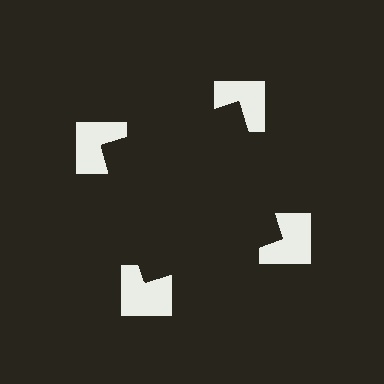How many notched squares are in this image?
There are 4 — one at each vertex of the illusory square.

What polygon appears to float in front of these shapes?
An illusory square — its edges are inferred from the aligned wedge cuts in the notched squares, not physically drawn.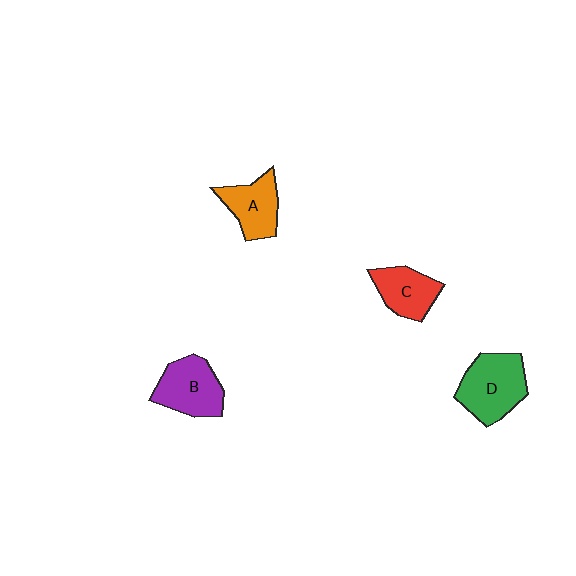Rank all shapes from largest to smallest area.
From largest to smallest: D (green), B (purple), A (orange), C (red).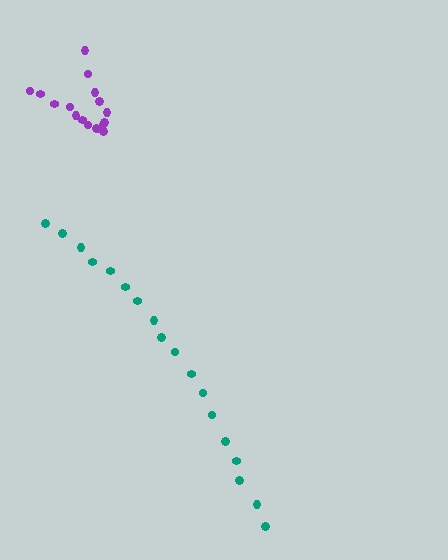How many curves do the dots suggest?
There are 2 distinct paths.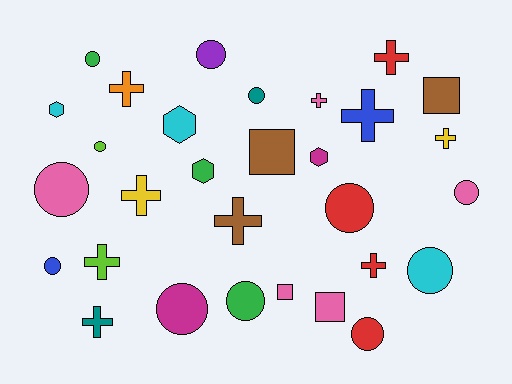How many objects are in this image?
There are 30 objects.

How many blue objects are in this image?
There are 2 blue objects.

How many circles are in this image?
There are 12 circles.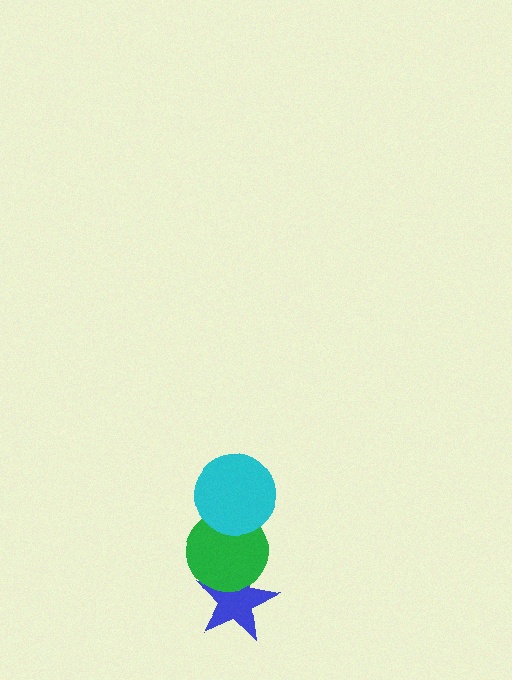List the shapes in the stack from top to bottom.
From top to bottom: the cyan circle, the green circle, the blue star.